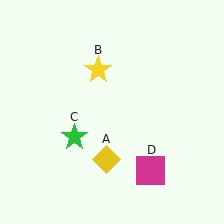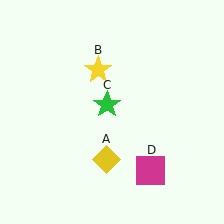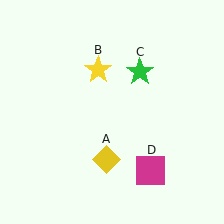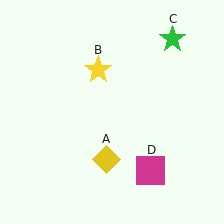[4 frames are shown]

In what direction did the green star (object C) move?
The green star (object C) moved up and to the right.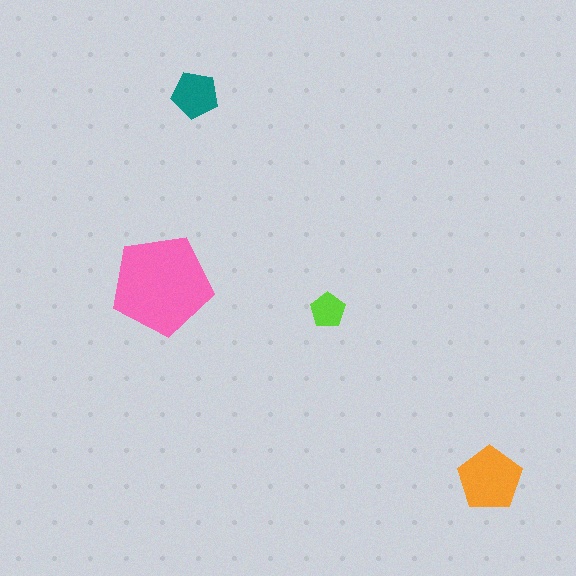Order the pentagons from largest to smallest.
the pink one, the orange one, the teal one, the lime one.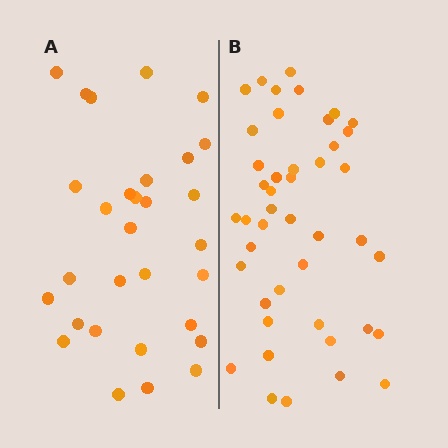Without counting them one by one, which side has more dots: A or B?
Region B (the right region) has more dots.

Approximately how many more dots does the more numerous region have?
Region B has approximately 15 more dots than region A.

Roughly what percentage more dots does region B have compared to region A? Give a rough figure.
About 45% more.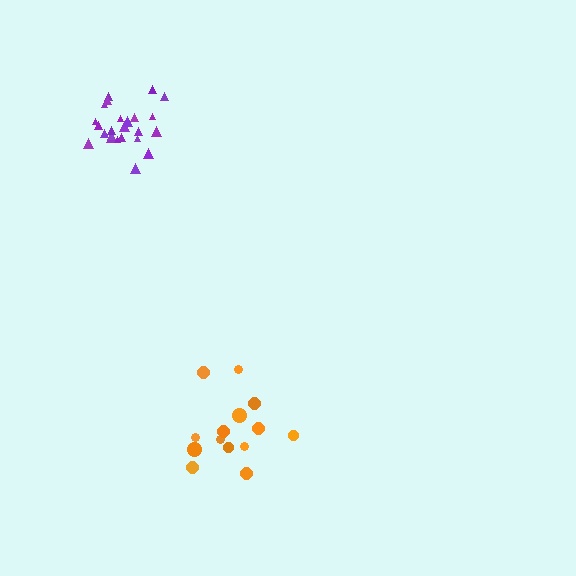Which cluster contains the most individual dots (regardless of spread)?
Purple (24).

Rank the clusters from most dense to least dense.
purple, orange.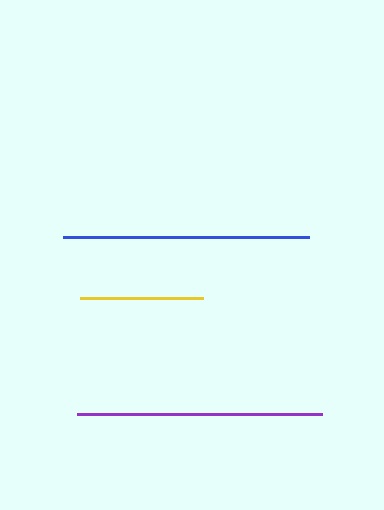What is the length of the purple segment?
The purple segment is approximately 245 pixels long.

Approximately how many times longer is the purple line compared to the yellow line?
The purple line is approximately 2.0 times the length of the yellow line.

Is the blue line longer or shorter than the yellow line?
The blue line is longer than the yellow line.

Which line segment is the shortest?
The yellow line is the shortest at approximately 123 pixels.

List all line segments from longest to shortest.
From longest to shortest: blue, purple, yellow.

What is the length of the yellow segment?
The yellow segment is approximately 123 pixels long.